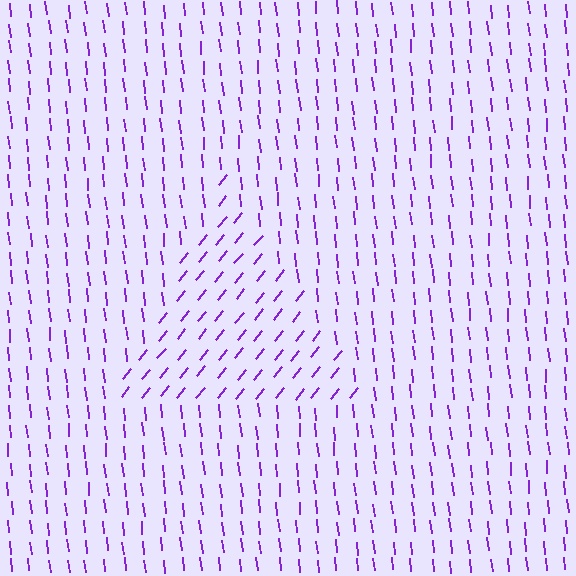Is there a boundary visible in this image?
Yes, there is a texture boundary formed by a change in line orientation.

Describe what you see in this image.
The image is filled with small purple line segments. A triangle region in the image has lines oriented differently from the surrounding lines, creating a visible texture boundary.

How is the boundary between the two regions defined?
The boundary is defined purely by a change in line orientation (approximately 45 degrees difference). All lines are the same color and thickness.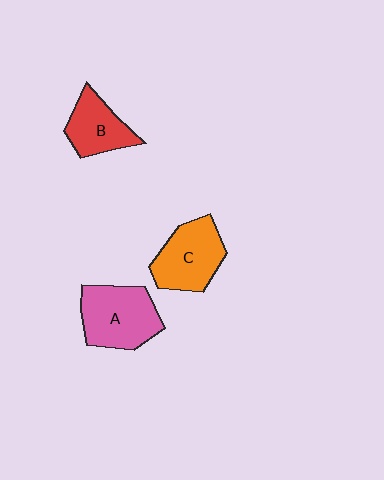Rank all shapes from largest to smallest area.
From largest to smallest: A (pink), C (orange), B (red).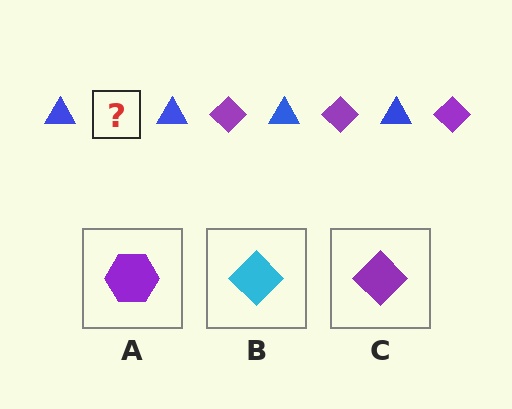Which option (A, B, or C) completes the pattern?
C.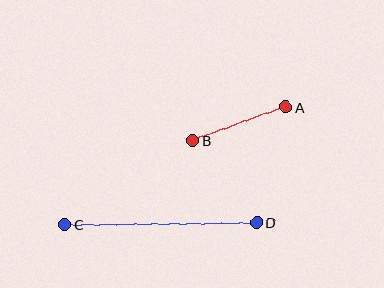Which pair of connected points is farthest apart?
Points C and D are farthest apart.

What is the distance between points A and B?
The distance is approximately 99 pixels.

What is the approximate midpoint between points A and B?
The midpoint is at approximately (239, 124) pixels.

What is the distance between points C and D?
The distance is approximately 191 pixels.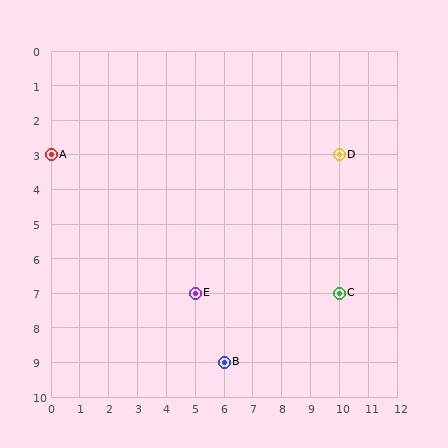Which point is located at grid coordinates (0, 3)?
Point A is at (0, 3).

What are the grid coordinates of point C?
Point C is at grid coordinates (10, 7).